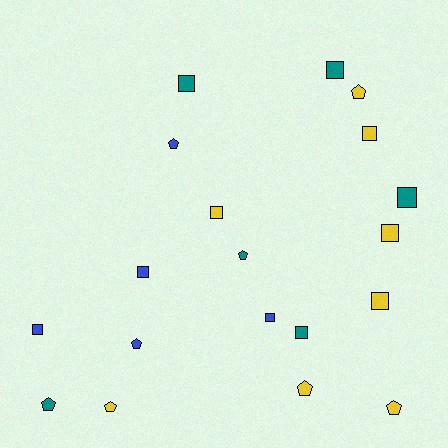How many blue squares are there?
There are 3 blue squares.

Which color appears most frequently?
Yellow, with 8 objects.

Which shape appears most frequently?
Square, with 11 objects.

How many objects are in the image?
There are 19 objects.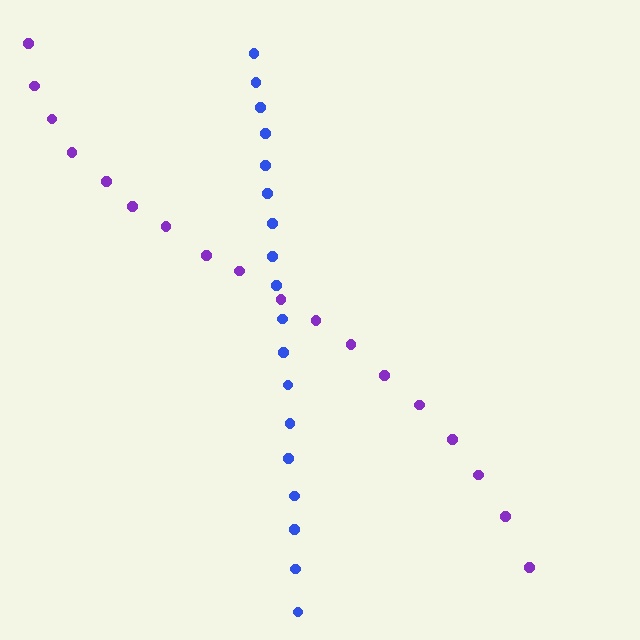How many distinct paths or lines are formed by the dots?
There are 2 distinct paths.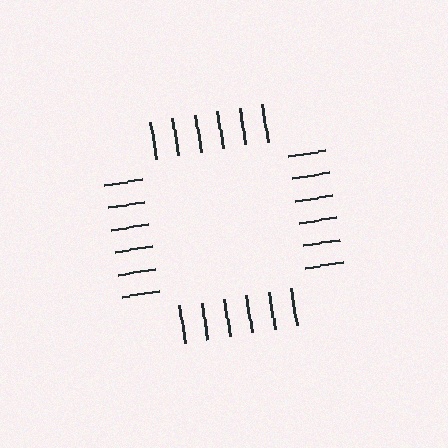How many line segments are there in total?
24 — 6 along each of the 4 edges.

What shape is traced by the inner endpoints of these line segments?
An illusory square — the line segments terminate on its edges but no continuous stroke is drawn.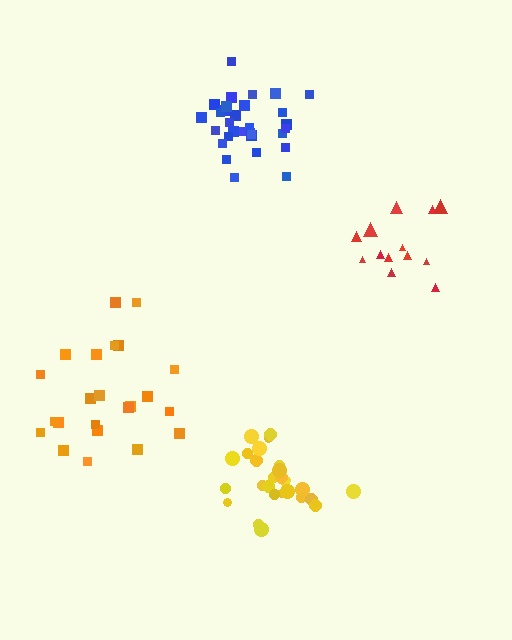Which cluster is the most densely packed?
Blue.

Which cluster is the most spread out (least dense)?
Orange.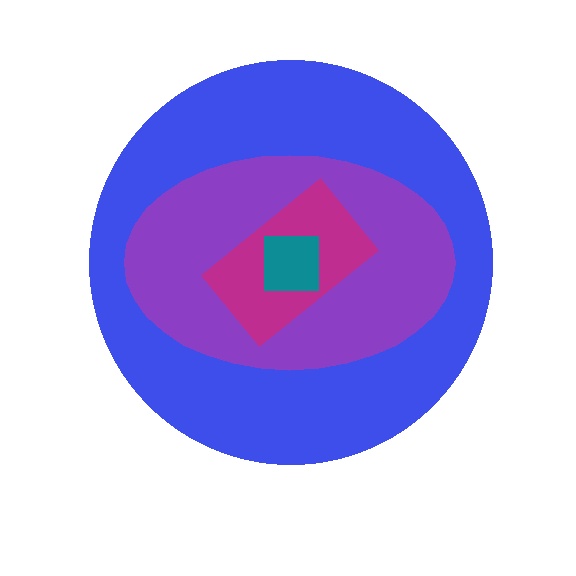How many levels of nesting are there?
4.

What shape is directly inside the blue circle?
The purple ellipse.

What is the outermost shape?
The blue circle.